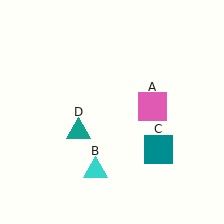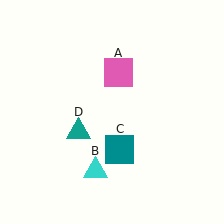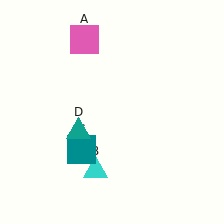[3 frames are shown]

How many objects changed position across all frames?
2 objects changed position: pink square (object A), teal square (object C).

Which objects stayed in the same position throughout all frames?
Cyan triangle (object B) and teal triangle (object D) remained stationary.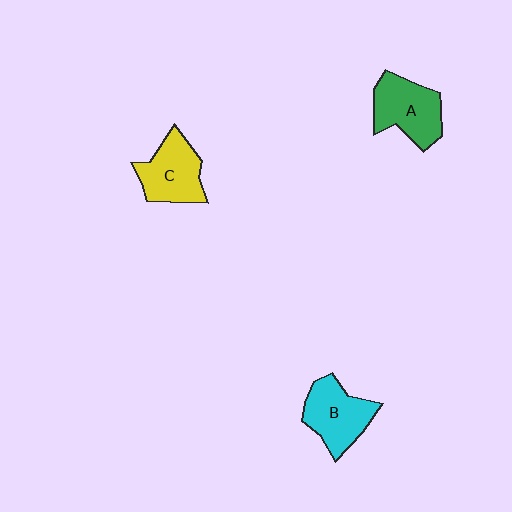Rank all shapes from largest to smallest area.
From largest to smallest: A (green), B (cyan), C (yellow).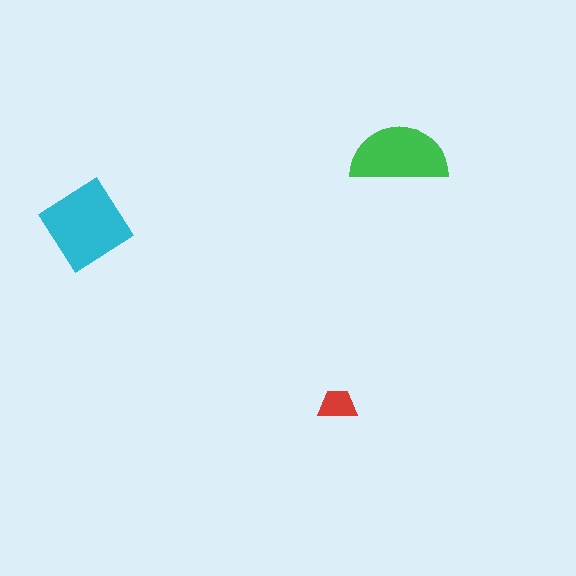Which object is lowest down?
The red trapezoid is bottommost.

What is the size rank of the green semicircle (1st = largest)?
2nd.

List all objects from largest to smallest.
The cyan diamond, the green semicircle, the red trapezoid.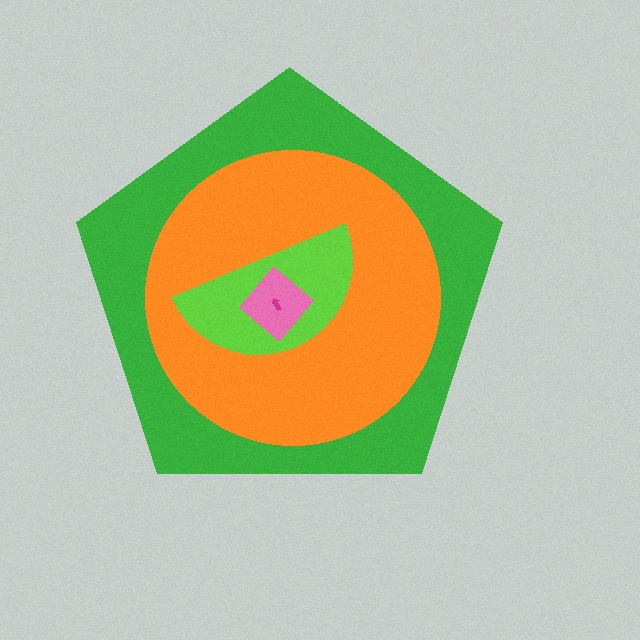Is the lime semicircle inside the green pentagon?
Yes.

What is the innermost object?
The magenta arrow.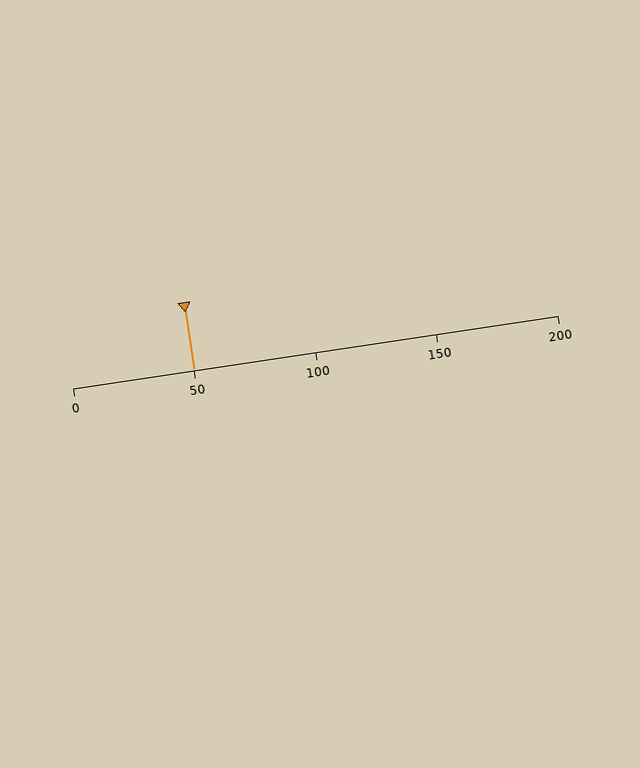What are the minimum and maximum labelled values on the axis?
The axis runs from 0 to 200.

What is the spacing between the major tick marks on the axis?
The major ticks are spaced 50 apart.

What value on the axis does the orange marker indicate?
The marker indicates approximately 50.